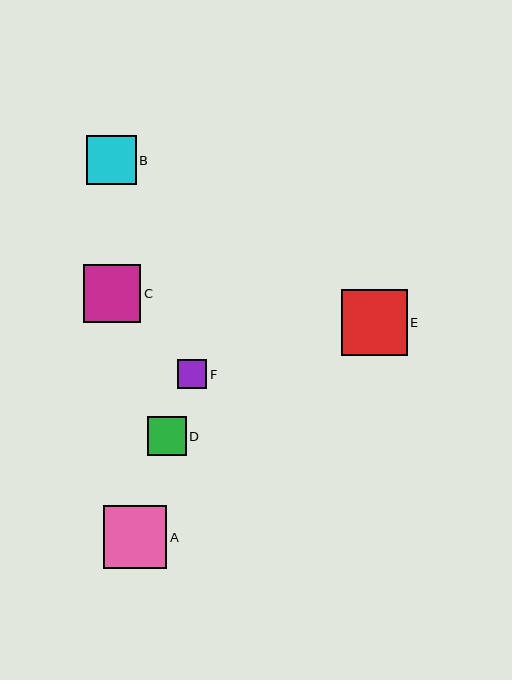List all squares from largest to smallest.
From largest to smallest: E, A, C, B, D, F.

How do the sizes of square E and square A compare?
Square E and square A are approximately the same size.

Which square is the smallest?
Square F is the smallest with a size of approximately 29 pixels.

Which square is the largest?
Square E is the largest with a size of approximately 65 pixels.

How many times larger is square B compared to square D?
Square B is approximately 1.3 times the size of square D.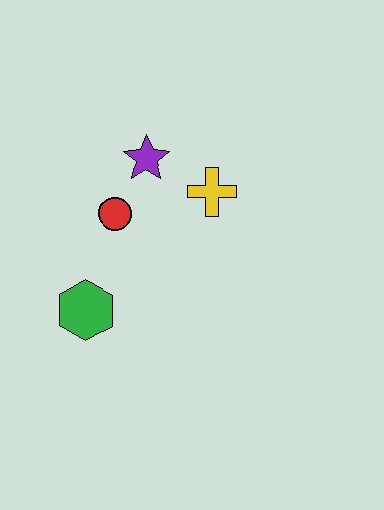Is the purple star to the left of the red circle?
No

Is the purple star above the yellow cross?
Yes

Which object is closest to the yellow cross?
The purple star is closest to the yellow cross.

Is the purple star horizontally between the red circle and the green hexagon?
No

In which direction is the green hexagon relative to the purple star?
The green hexagon is below the purple star.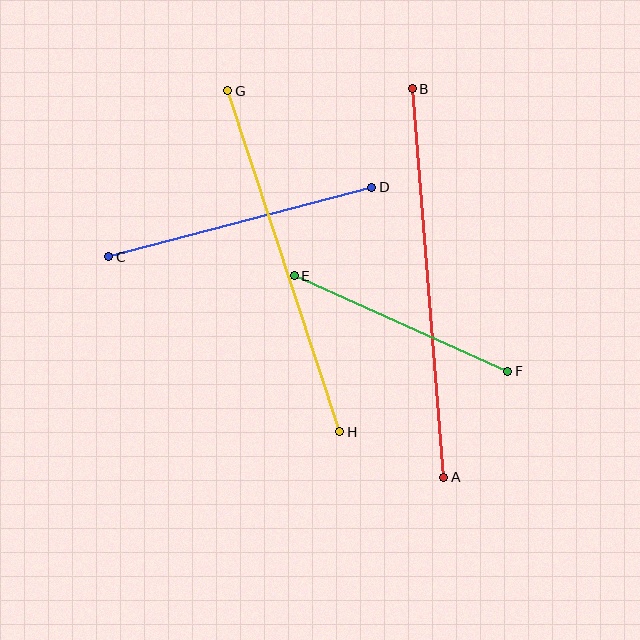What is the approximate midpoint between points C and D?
The midpoint is at approximately (240, 222) pixels.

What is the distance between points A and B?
The distance is approximately 390 pixels.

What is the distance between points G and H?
The distance is approximately 358 pixels.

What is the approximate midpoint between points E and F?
The midpoint is at approximately (401, 324) pixels.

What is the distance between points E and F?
The distance is approximately 234 pixels.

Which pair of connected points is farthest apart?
Points A and B are farthest apart.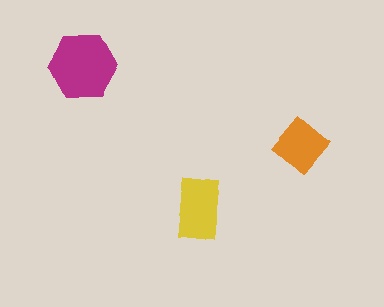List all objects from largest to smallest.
The magenta hexagon, the yellow rectangle, the orange diamond.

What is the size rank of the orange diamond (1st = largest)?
3rd.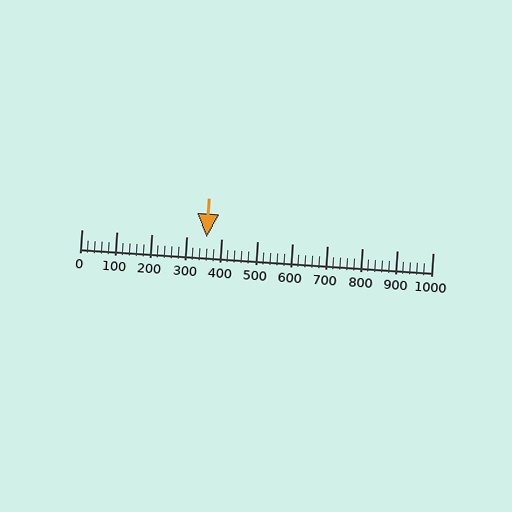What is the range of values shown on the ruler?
The ruler shows values from 0 to 1000.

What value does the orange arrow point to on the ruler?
The orange arrow points to approximately 357.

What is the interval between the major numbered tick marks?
The major tick marks are spaced 100 units apart.